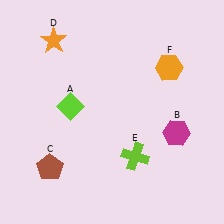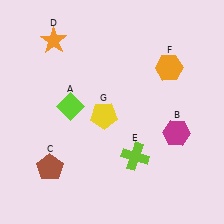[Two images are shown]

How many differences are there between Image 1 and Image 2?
There is 1 difference between the two images.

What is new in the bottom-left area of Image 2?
A yellow pentagon (G) was added in the bottom-left area of Image 2.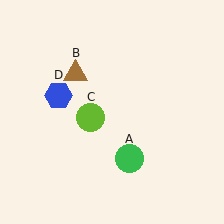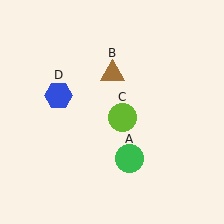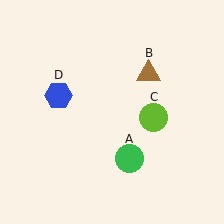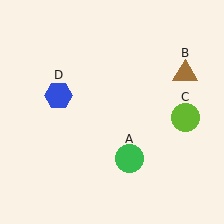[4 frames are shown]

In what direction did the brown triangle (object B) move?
The brown triangle (object B) moved right.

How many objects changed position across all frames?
2 objects changed position: brown triangle (object B), lime circle (object C).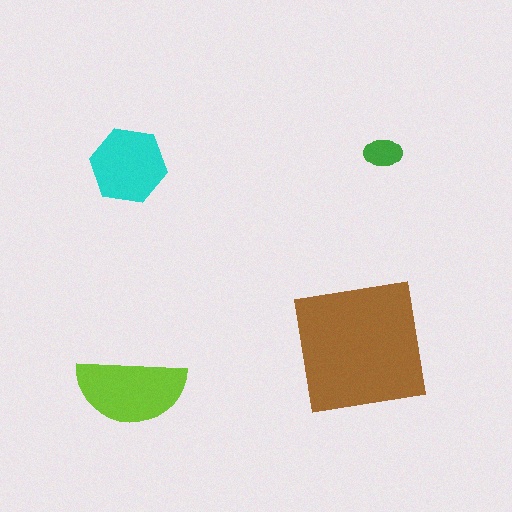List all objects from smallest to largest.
The green ellipse, the cyan hexagon, the lime semicircle, the brown square.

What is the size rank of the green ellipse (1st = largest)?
4th.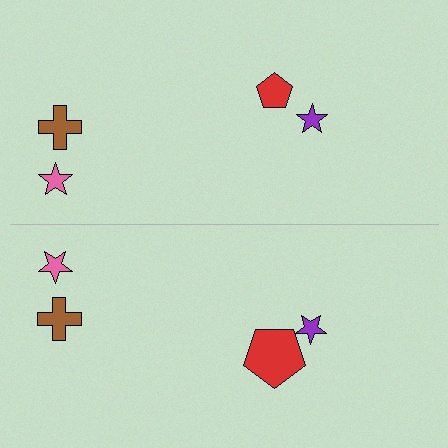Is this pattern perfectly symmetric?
No, the pattern is not perfectly symmetric. The red pentagon on the bottom side has a different size than its mirror counterpart.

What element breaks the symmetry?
The red pentagon on the bottom side has a different size than its mirror counterpart.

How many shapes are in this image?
There are 8 shapes in this image.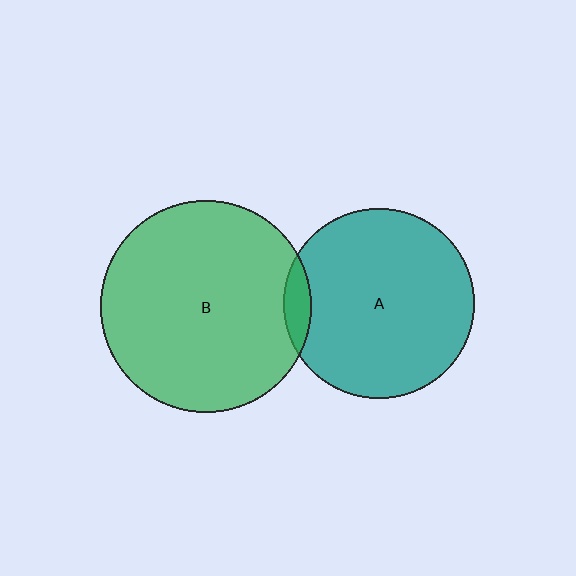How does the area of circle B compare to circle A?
Approximately 1.2 times.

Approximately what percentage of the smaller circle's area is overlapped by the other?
Approximately 5%.